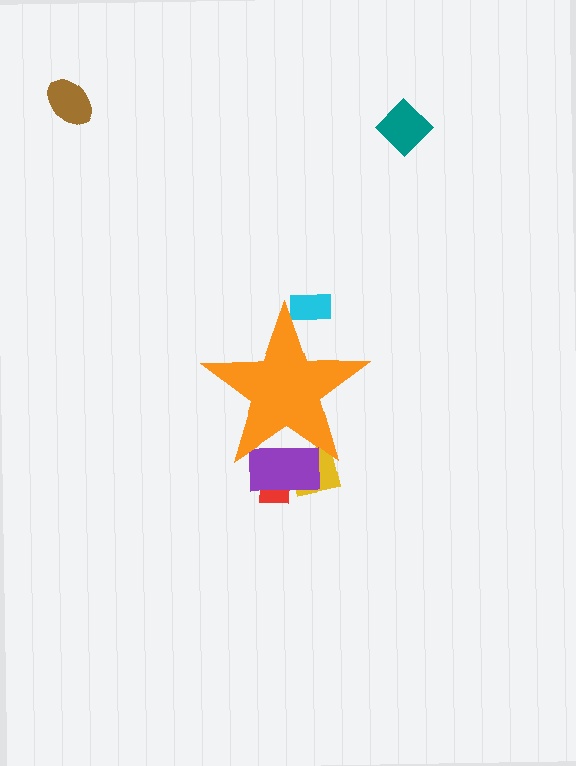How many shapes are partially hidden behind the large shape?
4 shapes are partially hidden.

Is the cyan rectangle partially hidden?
Yes, the cyan rectangle is partially hidden behind the orange star.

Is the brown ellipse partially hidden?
No, the brown ellipse is fully visible.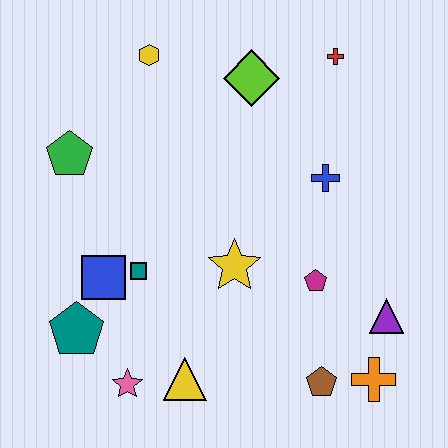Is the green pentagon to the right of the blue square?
No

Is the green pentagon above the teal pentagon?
Yes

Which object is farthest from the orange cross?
The yellow hexagon is farthest from the orange cross.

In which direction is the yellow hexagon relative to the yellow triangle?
The yellow hexagon is above the yellow triangle.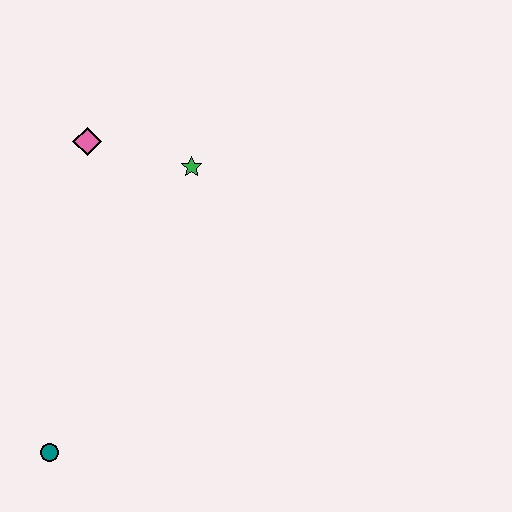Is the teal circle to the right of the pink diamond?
No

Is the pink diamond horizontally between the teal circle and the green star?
Yes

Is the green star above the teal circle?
Yes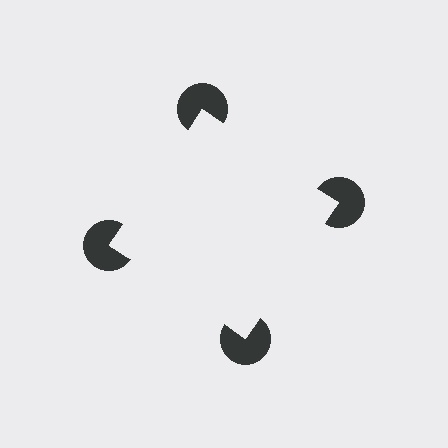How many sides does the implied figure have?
4 sides.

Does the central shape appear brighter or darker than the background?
It typically appears slightly brighter than the background, even though no actual brightness change is drawn.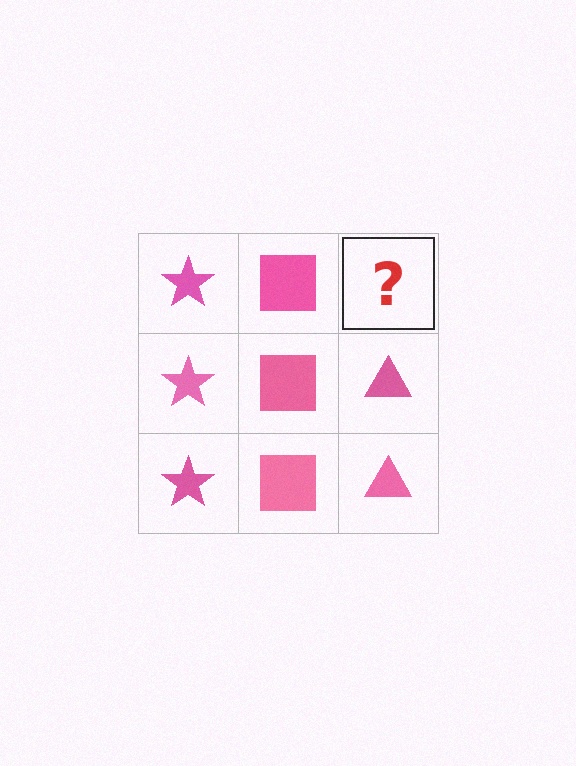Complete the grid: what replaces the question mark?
The question mark should be replaced with a pink triangle.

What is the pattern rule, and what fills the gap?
The rule is that each column has a consistent shape. The gap should be filled with a pink triangle.